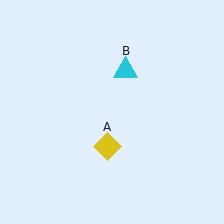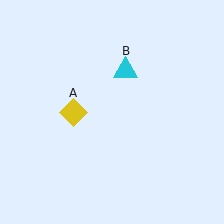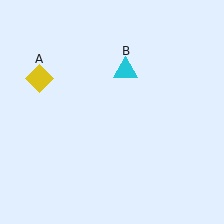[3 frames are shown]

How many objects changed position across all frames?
1 object changed position: yellow diamond (object A).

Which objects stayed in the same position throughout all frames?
Cyan triangle (object B) remained stationary.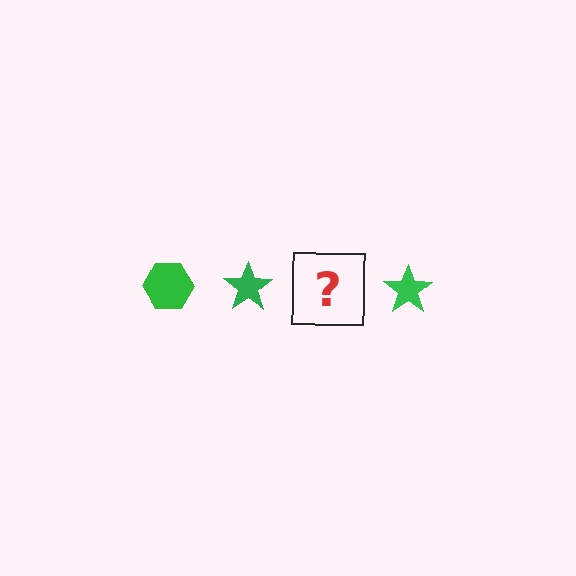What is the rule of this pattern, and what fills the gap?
The rule is that the pattern cycles through hexagon, star shapes in green. The gap should be filled with a green hexagon.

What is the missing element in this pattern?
The missing element is a green hexagon.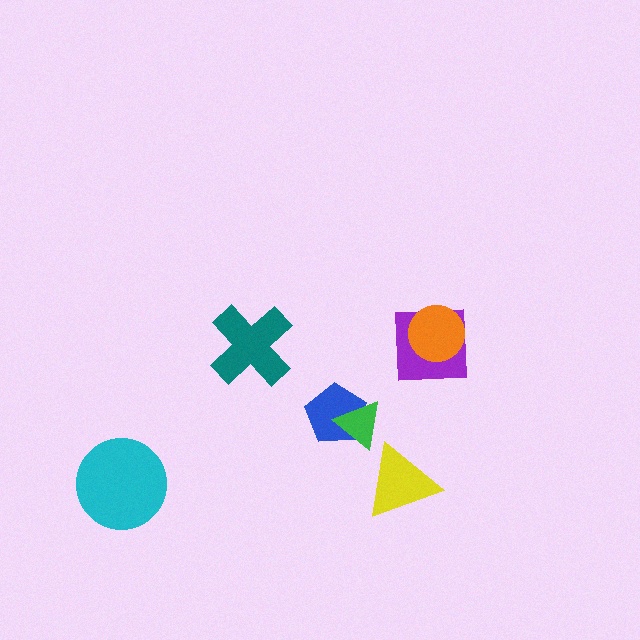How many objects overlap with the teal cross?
0 objects overlap with the teal cross.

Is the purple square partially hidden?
Yes, it is partially covered by another shape.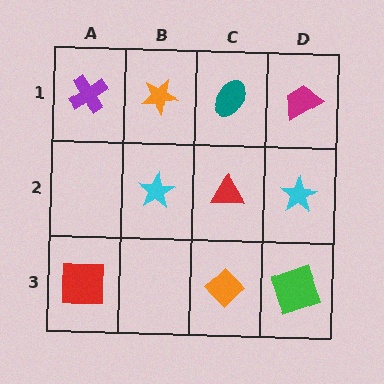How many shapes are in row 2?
3 shapes.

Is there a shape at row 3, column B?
No, that cell is empty.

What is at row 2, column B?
A cyan star.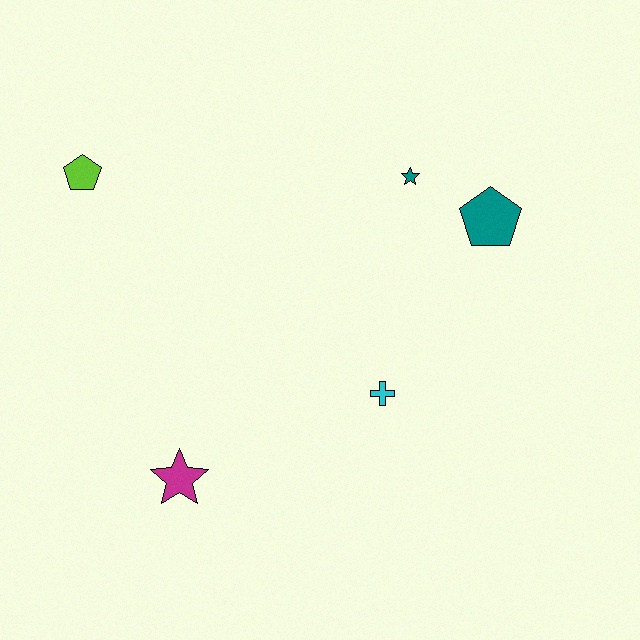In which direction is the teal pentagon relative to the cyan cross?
The teal pentagon is above the cyan cross.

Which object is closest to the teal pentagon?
The teal star is closest to the teal pentagon.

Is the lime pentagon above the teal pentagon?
Yes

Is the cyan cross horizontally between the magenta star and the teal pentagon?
Yes